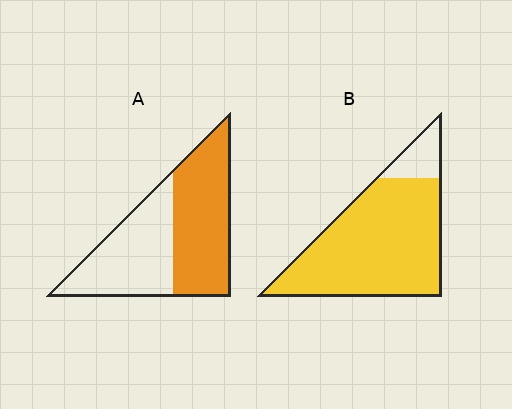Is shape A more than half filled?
Roughly half.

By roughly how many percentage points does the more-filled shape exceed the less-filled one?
By roughly 35 percentage points (B over A).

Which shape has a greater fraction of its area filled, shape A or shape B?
Shape B.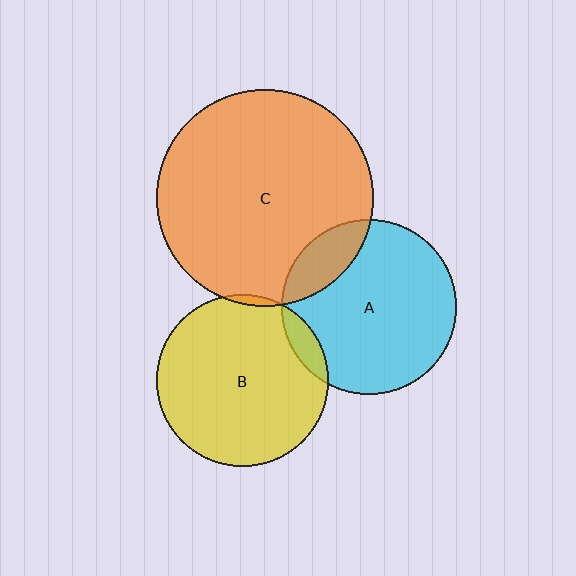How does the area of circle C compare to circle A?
Approximately 1.5 times.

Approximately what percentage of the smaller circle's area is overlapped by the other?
Approximately 5%.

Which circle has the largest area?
Circle C (orange).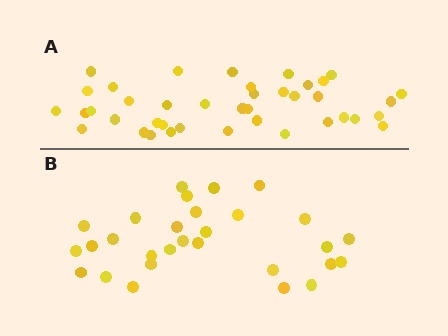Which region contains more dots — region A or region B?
Region A (the top region) has more dots.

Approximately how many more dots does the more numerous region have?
Region A has roughly 12 or so more dots than region B.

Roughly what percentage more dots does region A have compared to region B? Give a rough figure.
About 40% more.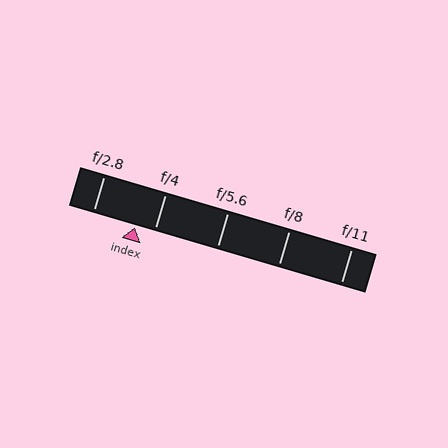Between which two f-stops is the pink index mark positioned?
The index mark is between f/2.8 and f/4.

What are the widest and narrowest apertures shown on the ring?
The widest aperture shown is f/2.8 and the narrowest is f/11.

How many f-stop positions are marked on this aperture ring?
There are 5 f-stop positions marked.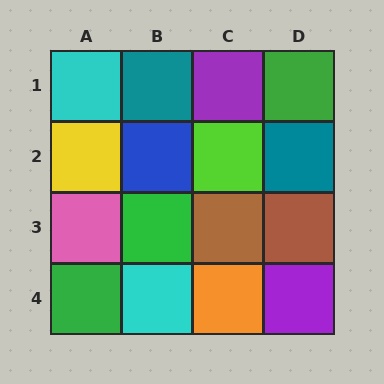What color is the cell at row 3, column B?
Green.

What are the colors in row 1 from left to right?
Cyan, teal, purple, green.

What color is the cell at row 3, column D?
Brown.